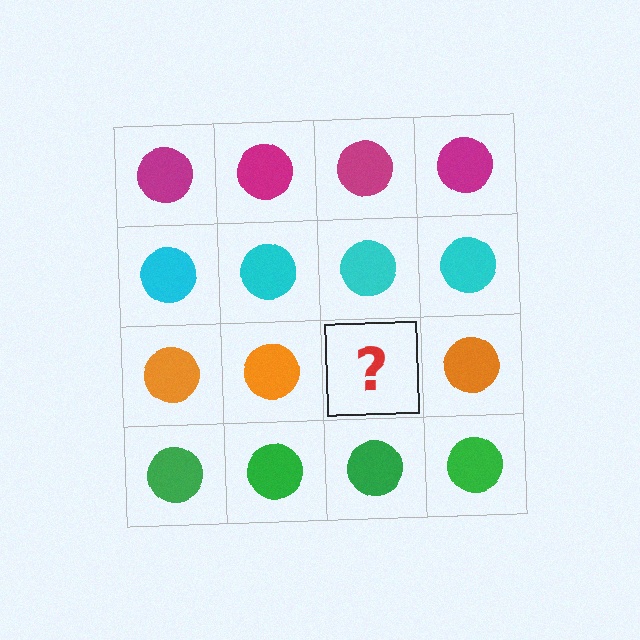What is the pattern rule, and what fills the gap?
The rule is that each row has a consistent color. The gap should be filled with an orange circle.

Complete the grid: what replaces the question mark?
The question mark should be replaced with an orange circle.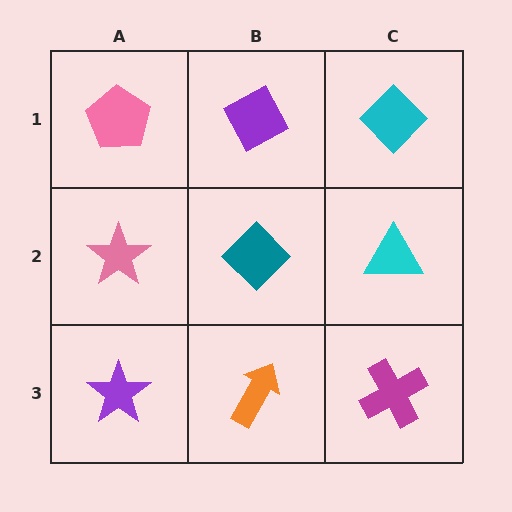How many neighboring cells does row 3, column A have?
2.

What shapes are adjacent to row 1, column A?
A pink star (row 2, column A), a purple diamond (row 1, column B).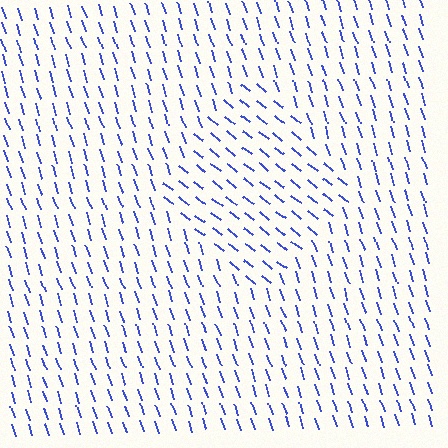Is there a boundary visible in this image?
Yes, there is a texture boundary formed by a change in line orientation.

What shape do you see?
I see a diamond.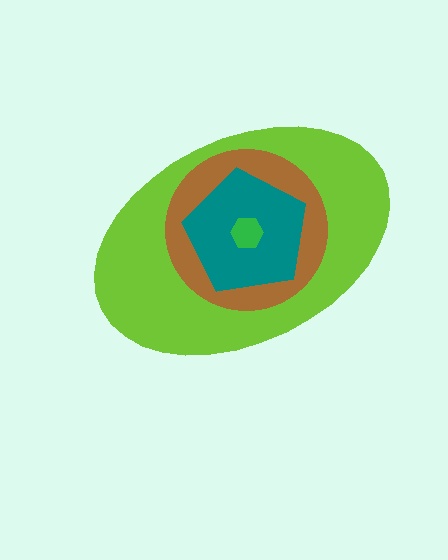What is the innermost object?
The green hexagon.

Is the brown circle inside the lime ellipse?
Yes.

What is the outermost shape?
The lime ellipse.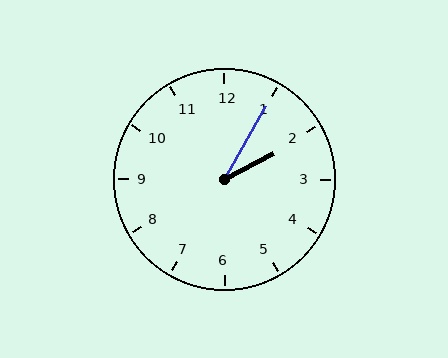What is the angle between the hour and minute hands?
Approximately 32 degrees.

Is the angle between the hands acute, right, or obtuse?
It is acute.